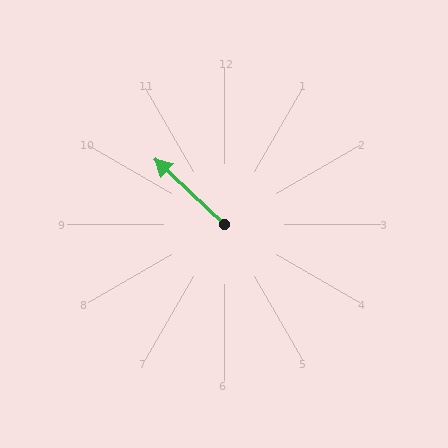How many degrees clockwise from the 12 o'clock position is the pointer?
Approximately 313 degrees.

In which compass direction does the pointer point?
Northwest.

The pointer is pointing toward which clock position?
Roughly 10 o'clock.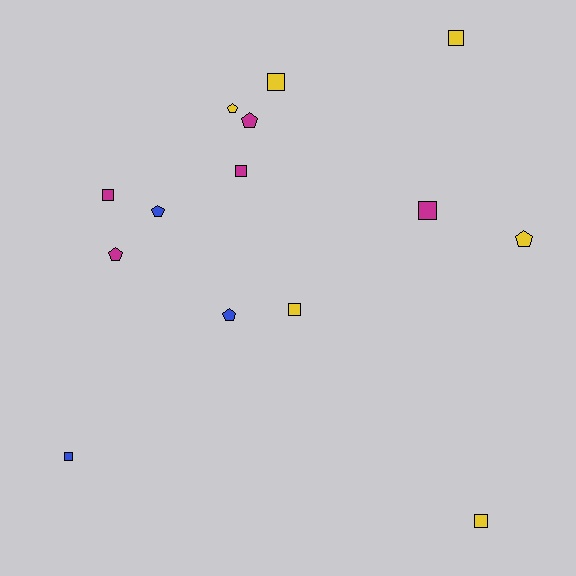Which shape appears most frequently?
Square, with 8 objects.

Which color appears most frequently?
Yellow, with 6 objects.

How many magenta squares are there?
There are 3 magenta squares.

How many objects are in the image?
There are 14 objects.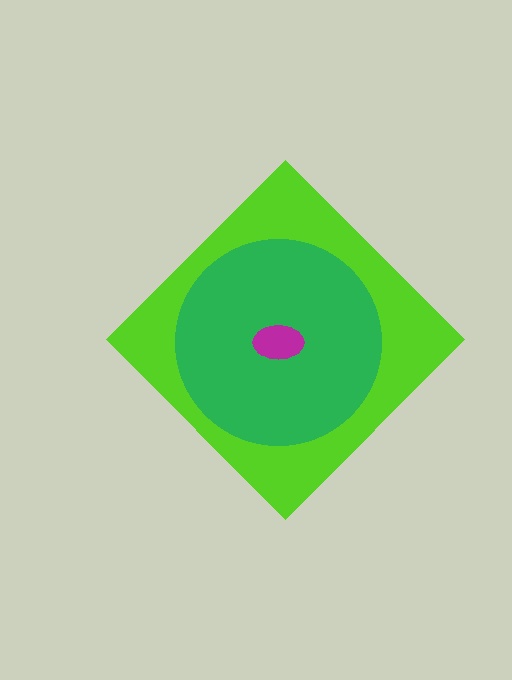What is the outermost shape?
The lime diamond.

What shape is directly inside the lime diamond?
The green circle.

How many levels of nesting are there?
3.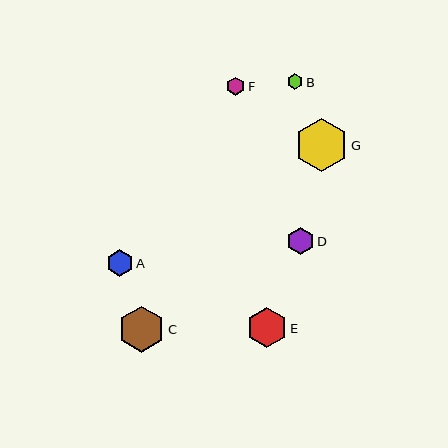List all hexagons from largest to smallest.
From largest to smallest: G, C, E, D, A, F, B.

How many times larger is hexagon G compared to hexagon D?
Hexagon G is approximately 2.0 times the size of hexagon D.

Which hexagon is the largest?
Hexagon G is the largest with a size of approximately 54 pixels.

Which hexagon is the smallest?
Hexagon B is the smallest with a size of approximately 16 pixels.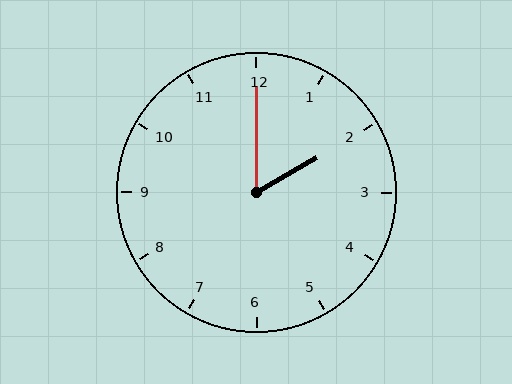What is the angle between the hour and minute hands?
Approximately 60 degrees.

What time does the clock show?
2:00.